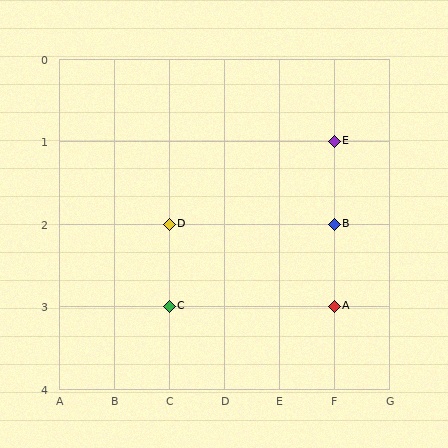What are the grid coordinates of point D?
Point D is at grid coordinates (C, 2).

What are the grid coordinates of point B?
Point B is at grid coordinates (F, 2).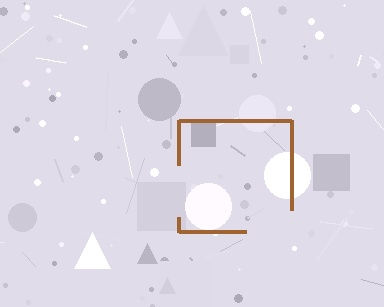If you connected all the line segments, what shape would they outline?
They would outline a square.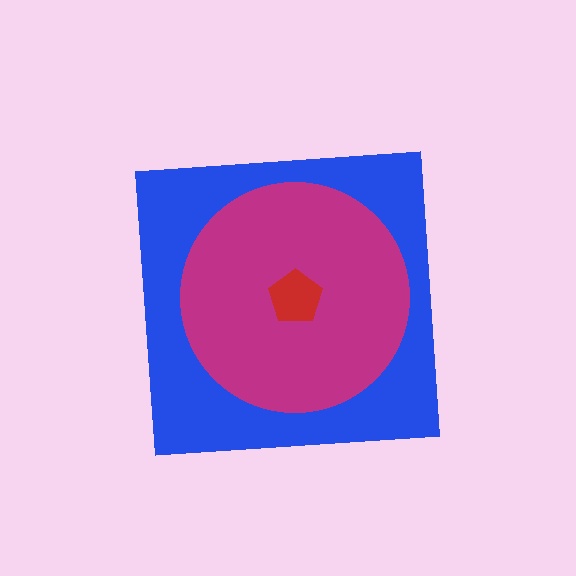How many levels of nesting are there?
3.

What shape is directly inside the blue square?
The magenta circle.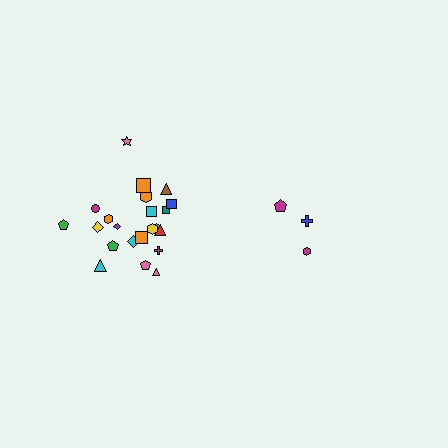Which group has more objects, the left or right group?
The left group.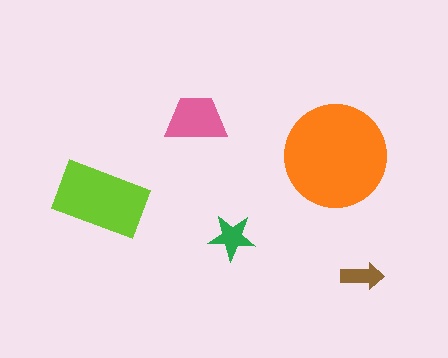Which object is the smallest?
The brown arrow.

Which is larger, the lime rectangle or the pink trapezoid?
The lime rectangle.